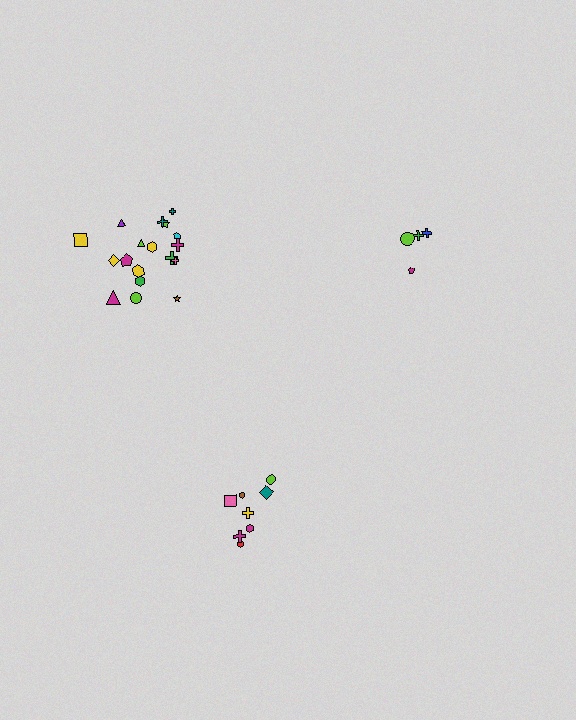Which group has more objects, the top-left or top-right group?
The top-left group.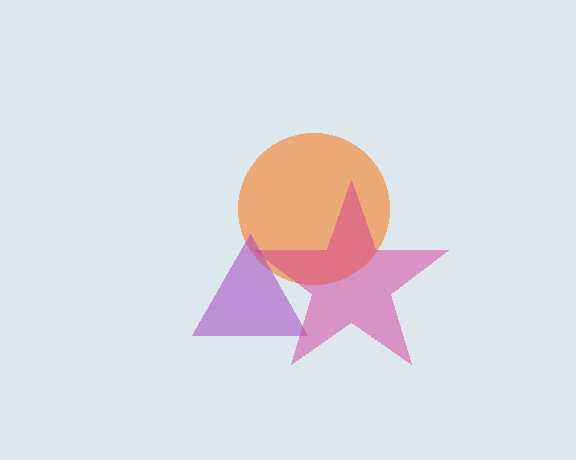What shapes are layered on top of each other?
The layered shapes are: an orange circle, a purple triangle, a magenta star.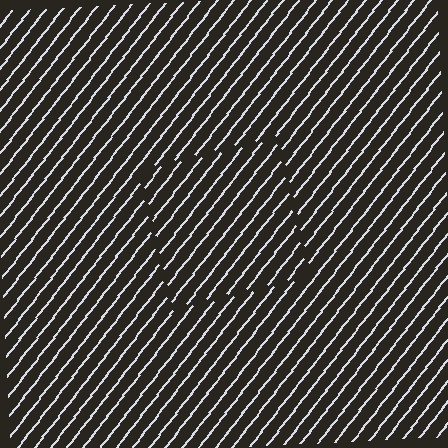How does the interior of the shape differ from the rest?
The interior of the shape contains the same grating, shifted by half a period — the contour is defined by the phase discontinuity where line-ends from the inner and outer gratings abut.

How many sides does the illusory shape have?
4 sides — the line-ends trace a square.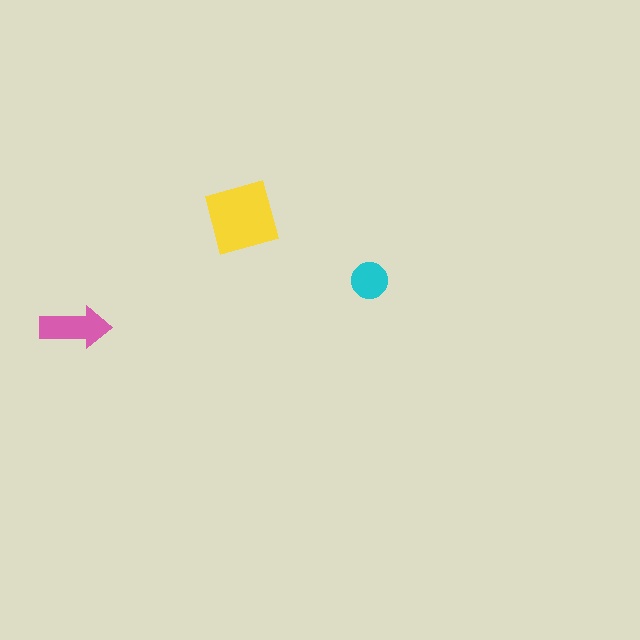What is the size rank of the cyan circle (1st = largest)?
3rd.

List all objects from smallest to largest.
The cyan circle, the pink arrow, the yellow square.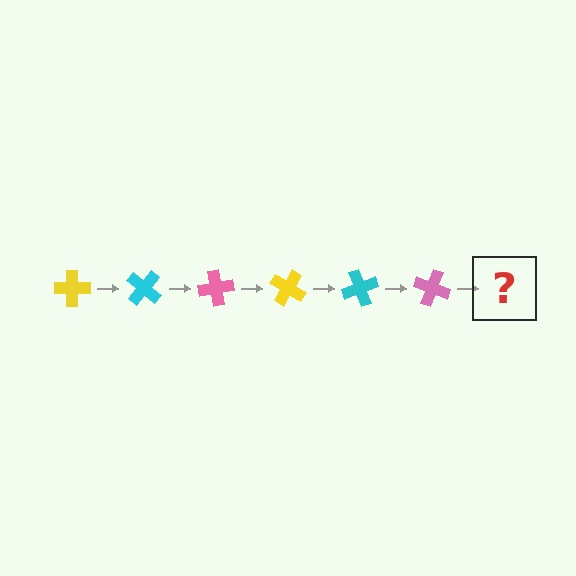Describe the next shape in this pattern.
It should be a yellow cross, rotated 240 degrees from the start.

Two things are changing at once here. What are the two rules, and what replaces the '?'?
The two rules are that it rotates 40 degrees each step and the color cycles through yellow, cyan, and pink. The '?' should be a yellow cross, rotated 240 degrees from the start.